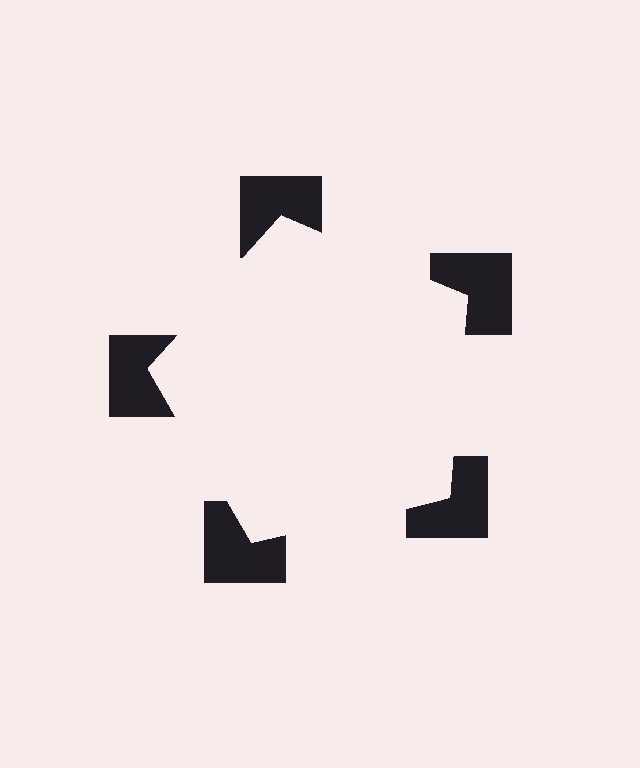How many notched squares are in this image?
There are 5 — one at each vertex of the illusory pentagon.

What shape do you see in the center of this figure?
An illusory pentagon — its edges are inferred from the aligned wedge cuts in the notched squares, not physically drawn.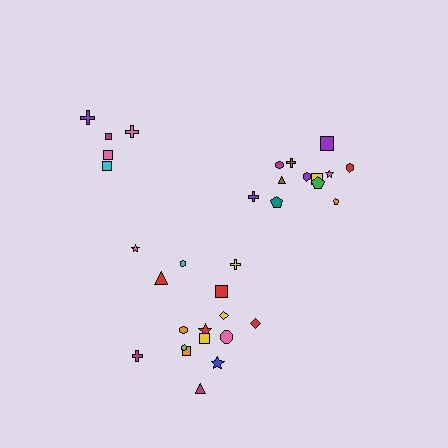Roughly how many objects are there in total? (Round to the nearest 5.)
Roughly 35 objects in total.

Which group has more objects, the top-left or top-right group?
The top-right group.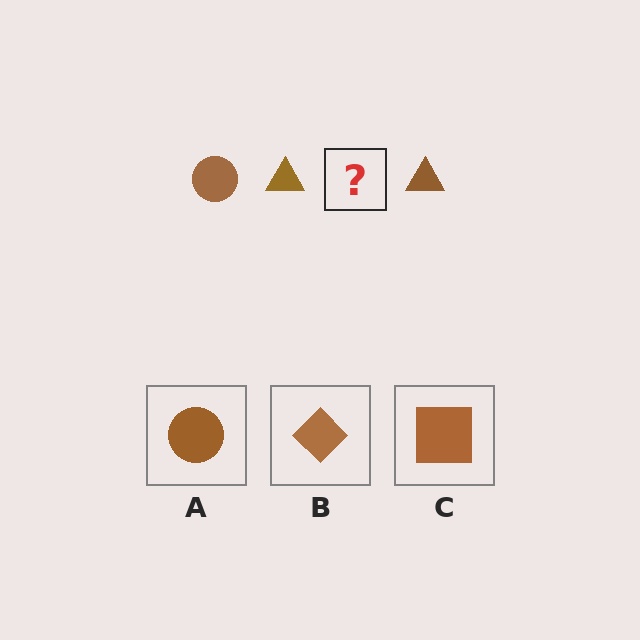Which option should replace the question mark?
Option A.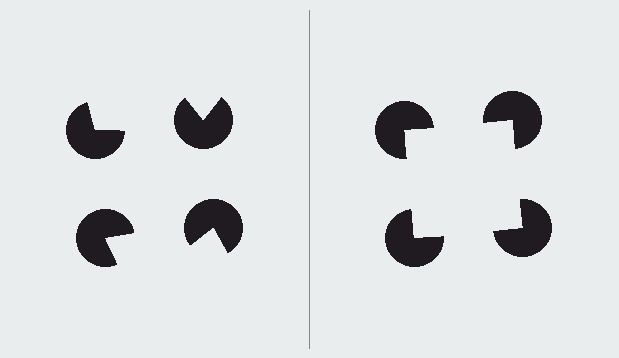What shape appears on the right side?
An illusory square.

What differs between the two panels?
The pac-man discs are positioned identically on both sides; only the wedge orientations differ. On the right they align to a square; on the left they are misaligned.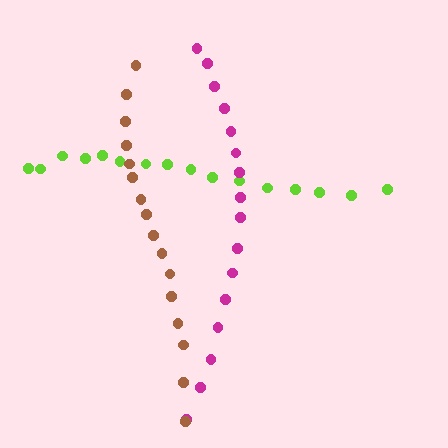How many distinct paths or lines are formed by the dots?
There are 3 distinct paths.